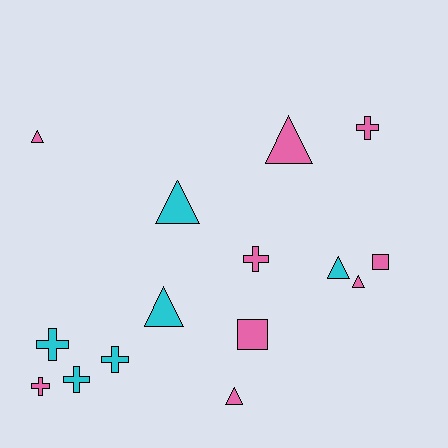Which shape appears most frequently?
Triangle, with 7 objects.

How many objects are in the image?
There are 15 objects.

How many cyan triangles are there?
There are 3 cyan triangles.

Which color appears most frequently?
Pink, with 9 objects.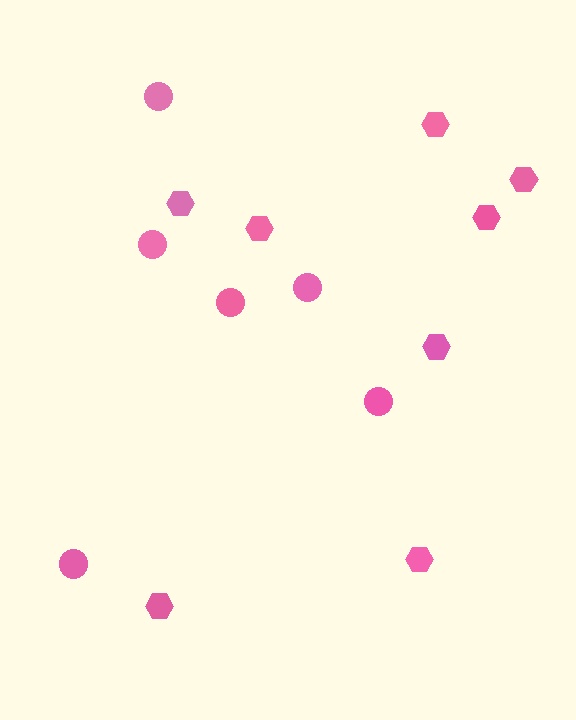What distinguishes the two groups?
There are 2 groups: one group of hexagons (8) and one group of circles (6).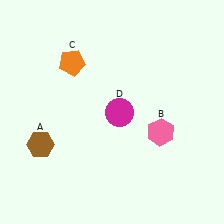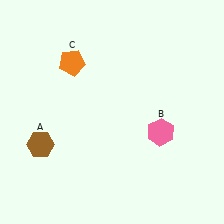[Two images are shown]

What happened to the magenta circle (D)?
The magenta circle (D) was removed in Image 2. It was in the bottom-right area of Image 1.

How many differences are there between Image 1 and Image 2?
There is 1 difference between the two images.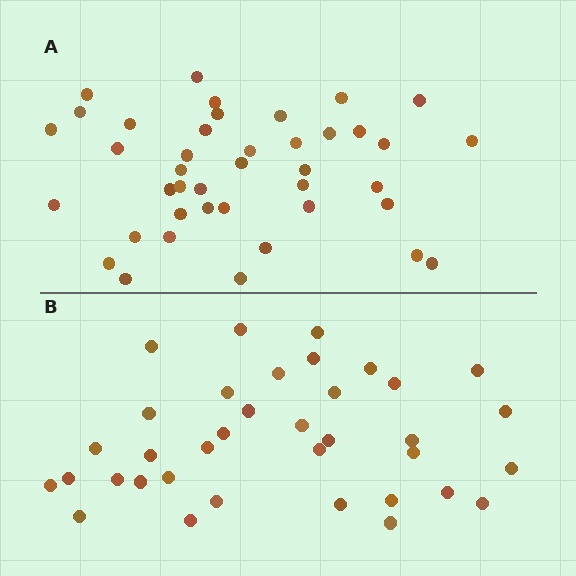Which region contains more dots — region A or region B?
Region A (the top region) has more dots.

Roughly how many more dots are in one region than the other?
Region A has about 5 more dots than region B.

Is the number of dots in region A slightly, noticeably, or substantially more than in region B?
Region A has only slightly more — the two regions are fairly close. The ratio is roughly 1.1 to 1.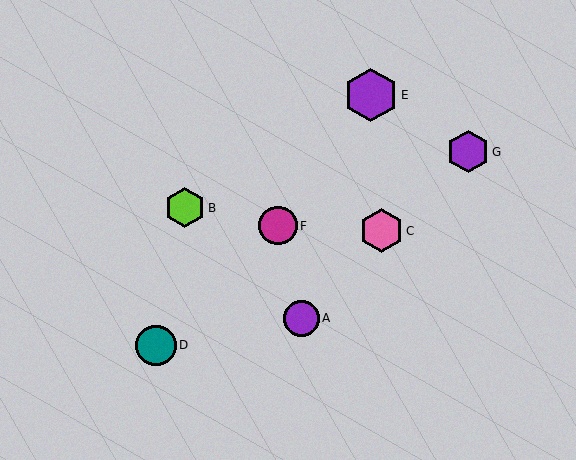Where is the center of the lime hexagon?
The center of the lime hexagon is at (185, 208).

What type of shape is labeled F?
Shape F is a magenta circle.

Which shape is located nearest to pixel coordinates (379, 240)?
The pink hexagon (labeled C) at (381, 231) is nearest to that location.